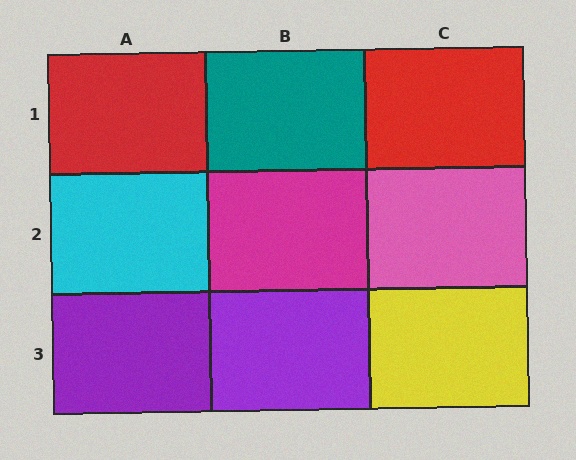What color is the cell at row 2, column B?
Magenta.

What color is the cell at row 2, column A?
Cyan.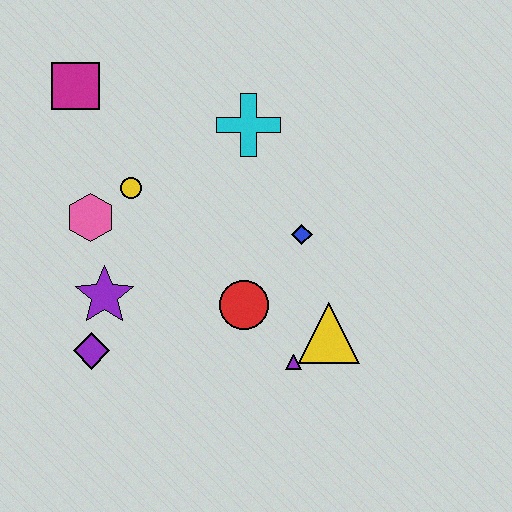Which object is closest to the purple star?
The purple diamond is closest to the purple star.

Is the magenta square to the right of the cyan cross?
No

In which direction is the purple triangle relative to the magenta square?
The purple triangle is below the magenta square.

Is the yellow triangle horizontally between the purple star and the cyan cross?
No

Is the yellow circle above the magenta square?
No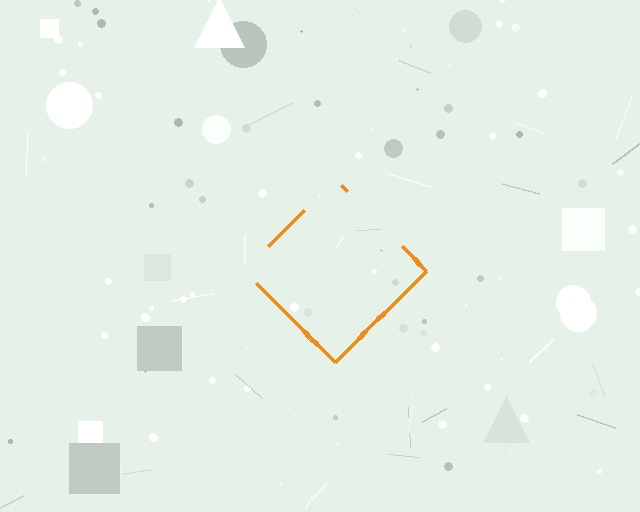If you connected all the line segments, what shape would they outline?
They would outline a diamond.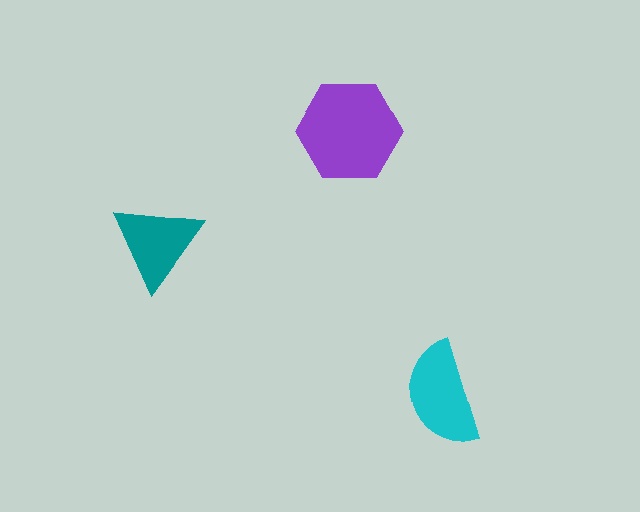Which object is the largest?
The purple hexagon.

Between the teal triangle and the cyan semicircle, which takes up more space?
The cyan semicircle.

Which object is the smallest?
The teal triangle.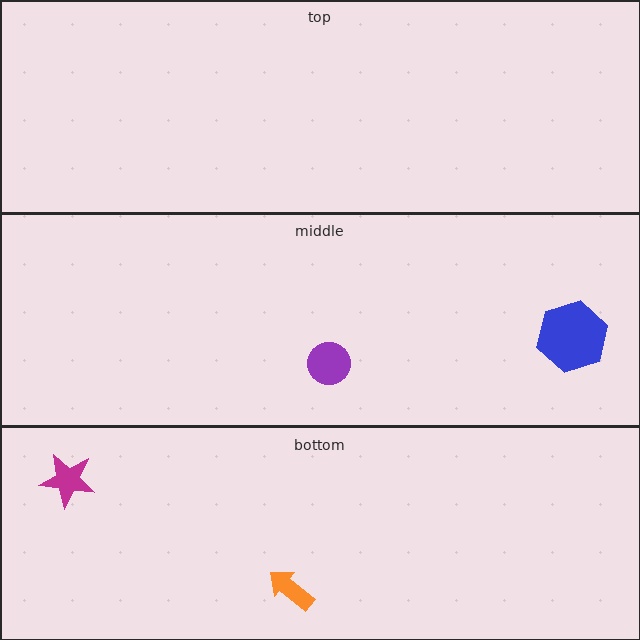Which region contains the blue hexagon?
The middle region.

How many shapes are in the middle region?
2.